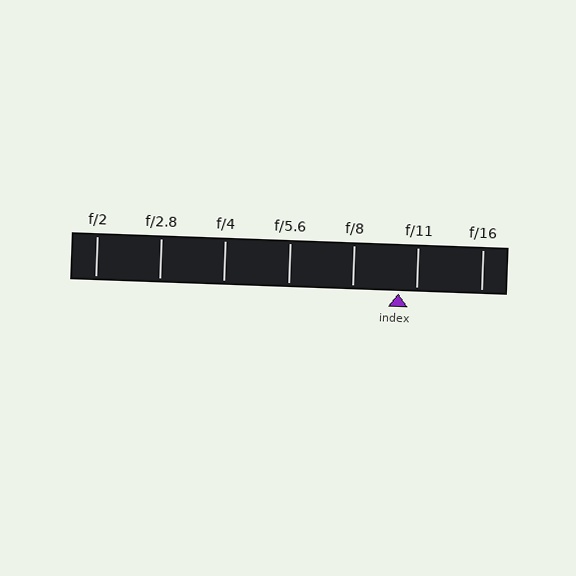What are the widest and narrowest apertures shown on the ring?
The widest aperture shown is f/2 and the narrowest is f/16.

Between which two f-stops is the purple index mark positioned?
The index mark is between f/8 and f/11.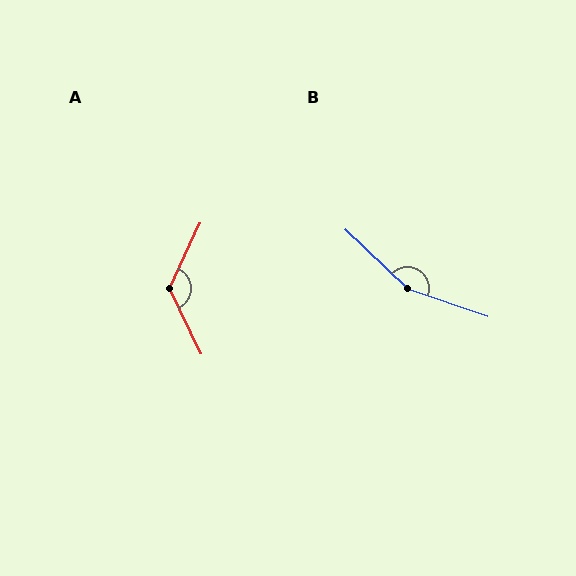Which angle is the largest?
B, at approximately 155 degrees.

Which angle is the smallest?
A, at approximately 130 degrees.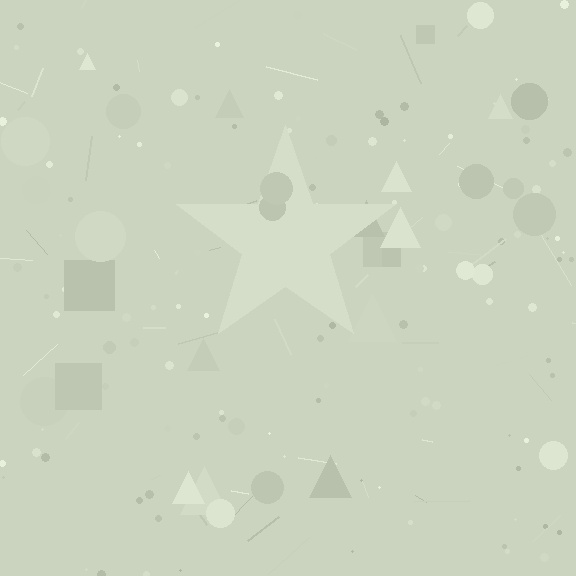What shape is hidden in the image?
A star is hidden in the image.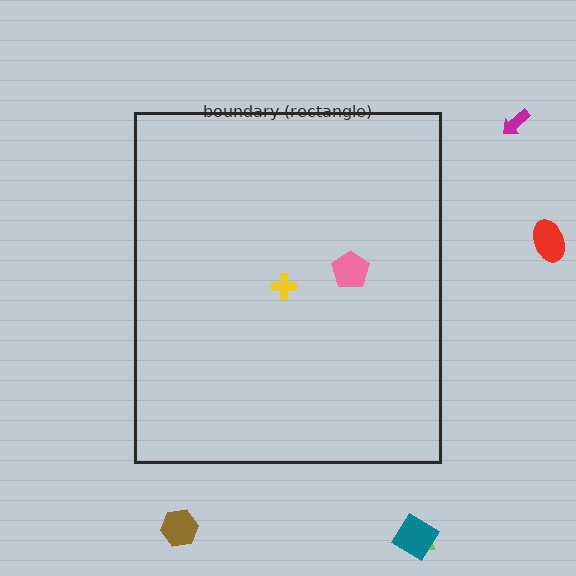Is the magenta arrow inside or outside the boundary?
Outside.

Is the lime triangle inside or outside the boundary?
Outside.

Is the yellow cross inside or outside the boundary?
Inside.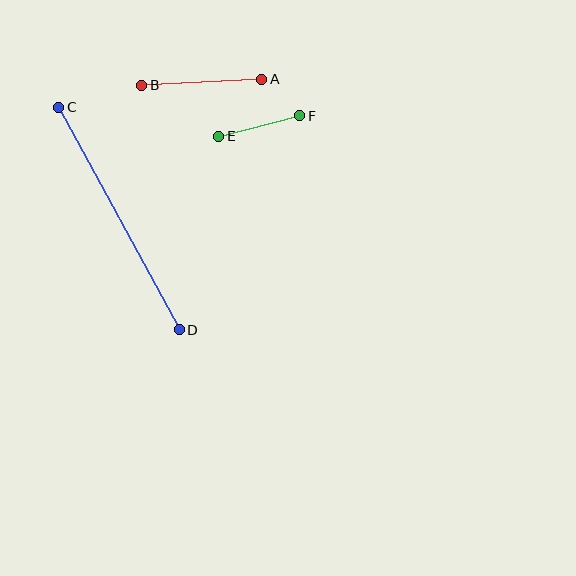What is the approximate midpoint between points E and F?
The midpoint is at approximately (259, 126) pixels.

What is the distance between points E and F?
The distance is approximately 84 pixels.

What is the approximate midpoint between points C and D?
The midpoint is at approximately (119, 219) pixels.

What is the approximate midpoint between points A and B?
The midpoint is at approximately (202, 82) pixels.